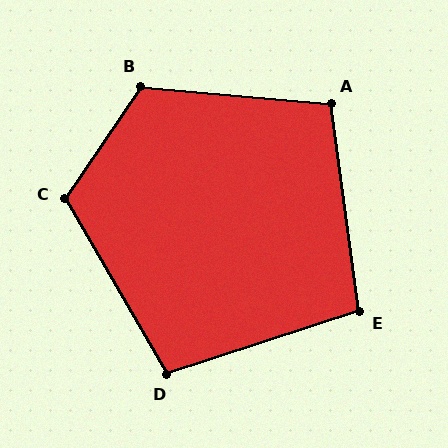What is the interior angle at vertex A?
Approximately 103 degrees (obtuse).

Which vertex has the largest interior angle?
B, at approximately 119 degrees.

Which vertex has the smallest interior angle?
E, at approximately 101 degrees.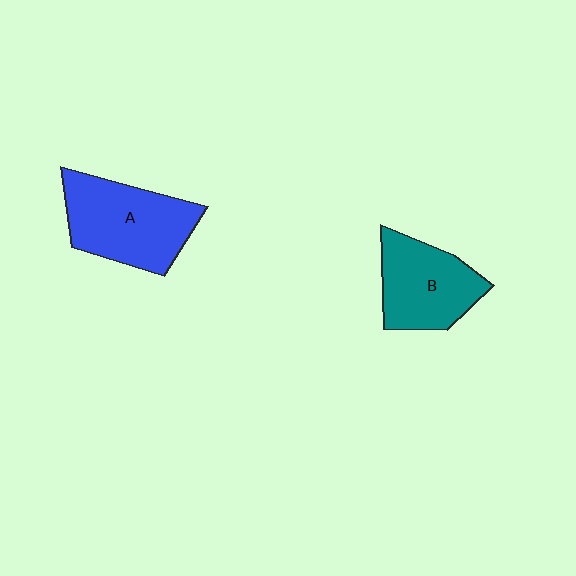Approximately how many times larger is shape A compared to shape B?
Approximately 1.2 times.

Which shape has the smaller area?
Shape B (teal).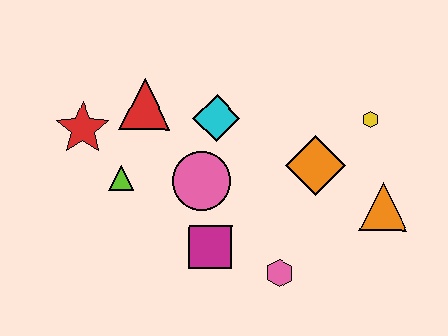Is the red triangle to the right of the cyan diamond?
No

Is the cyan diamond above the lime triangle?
Yes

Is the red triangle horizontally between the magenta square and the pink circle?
No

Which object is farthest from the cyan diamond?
The orange triangle is farthest from the cyan diamond.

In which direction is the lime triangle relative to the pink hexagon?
The lime triangle is to the left of the pink hexagon.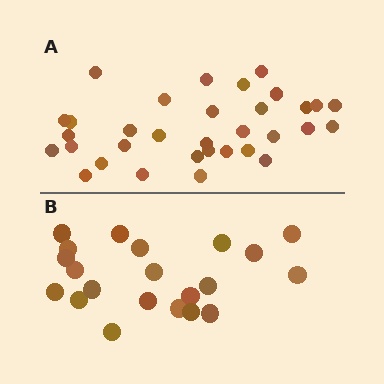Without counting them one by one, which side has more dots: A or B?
Region A (the top region) has more dots.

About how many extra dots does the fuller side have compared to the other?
Region A has roughly 12 or so more dots than region B.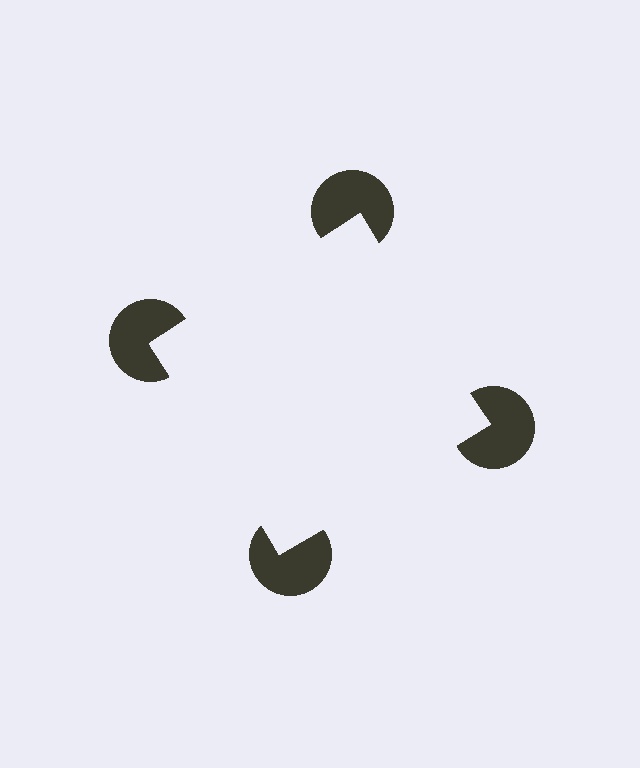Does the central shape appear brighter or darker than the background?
It typically appears slightly brighter than the background, even though no actual brightness change is drawn.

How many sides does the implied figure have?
4 sides.